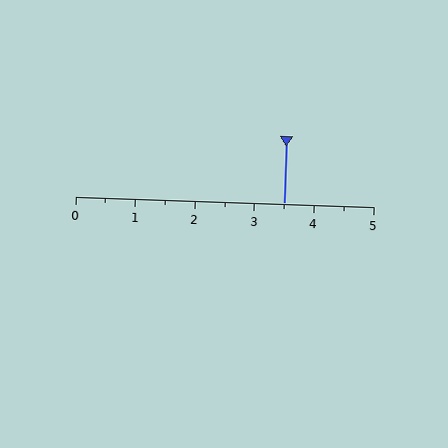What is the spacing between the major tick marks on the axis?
The major ticks are spaced 1 apart.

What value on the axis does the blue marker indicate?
The marker indicates approximately 3.5.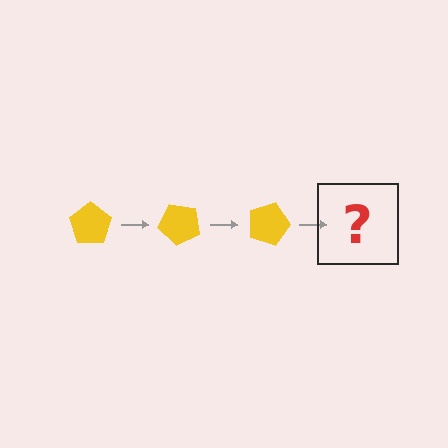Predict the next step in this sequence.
The next step is a yellow pentagon rotated 135 degrees.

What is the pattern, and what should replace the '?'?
The pattern is that the pentagon rotates 45 degrees each step. The '?' should be a yellow pentagon rotated 135 degrees.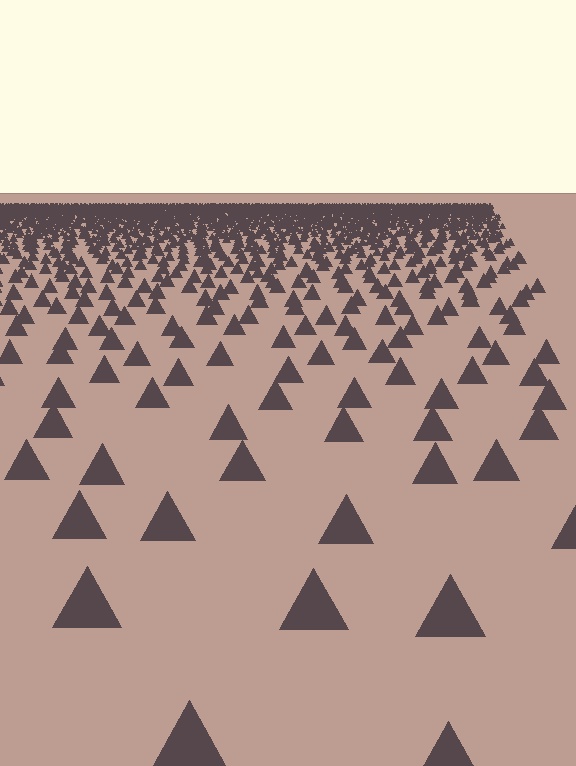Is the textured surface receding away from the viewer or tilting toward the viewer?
The surface is receding away from the viewer. Texture elements get smaller and denser toward the top.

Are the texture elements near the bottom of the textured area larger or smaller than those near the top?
Larger. Near the bottom, elements are closer to the viewer and appear at a bigger on-screen size.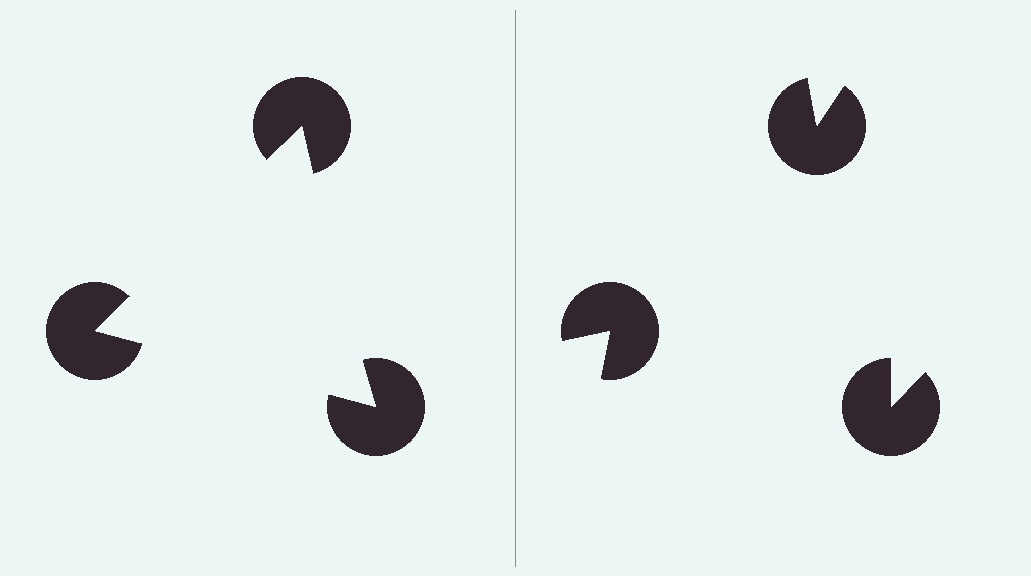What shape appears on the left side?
An illusory triangle.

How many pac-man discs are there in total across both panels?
6 — 3 on each side.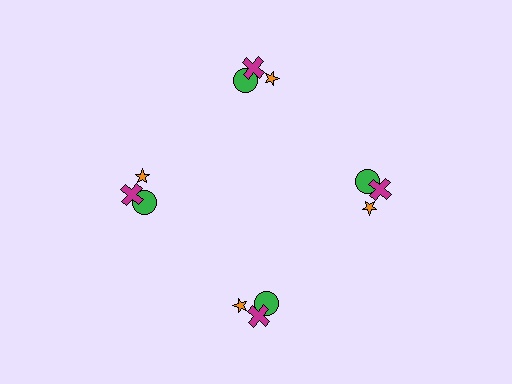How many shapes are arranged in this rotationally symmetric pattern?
There are 12 shapes, arranged in 4 groups of 3.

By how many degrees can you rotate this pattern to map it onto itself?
The pattern maps onto itself every 90 degrees of rotation.